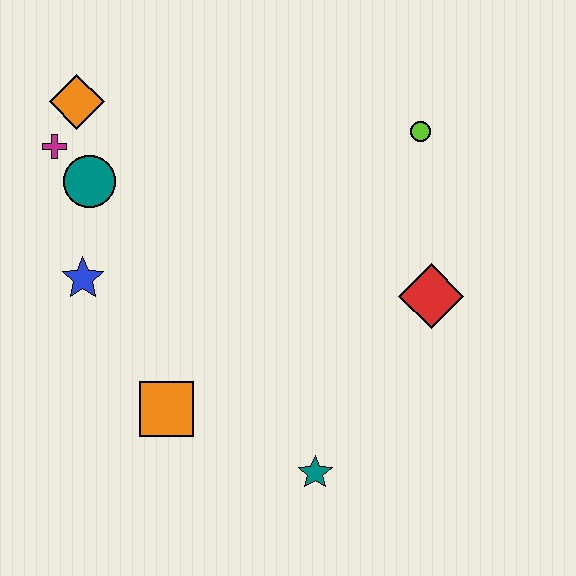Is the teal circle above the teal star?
Yes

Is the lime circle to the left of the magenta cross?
No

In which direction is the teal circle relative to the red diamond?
The teal circle is to the left of the red diamond.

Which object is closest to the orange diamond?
The magenta cross is closest to the orange diamond.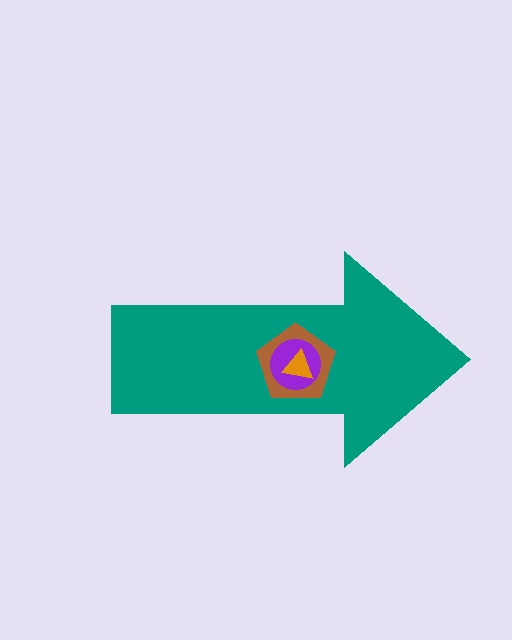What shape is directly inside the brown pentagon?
The purple circle.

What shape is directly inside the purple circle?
The orange triangle.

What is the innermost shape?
The orange triangle.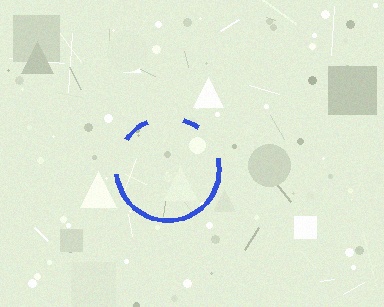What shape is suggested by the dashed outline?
The dashed outline suggests a circle.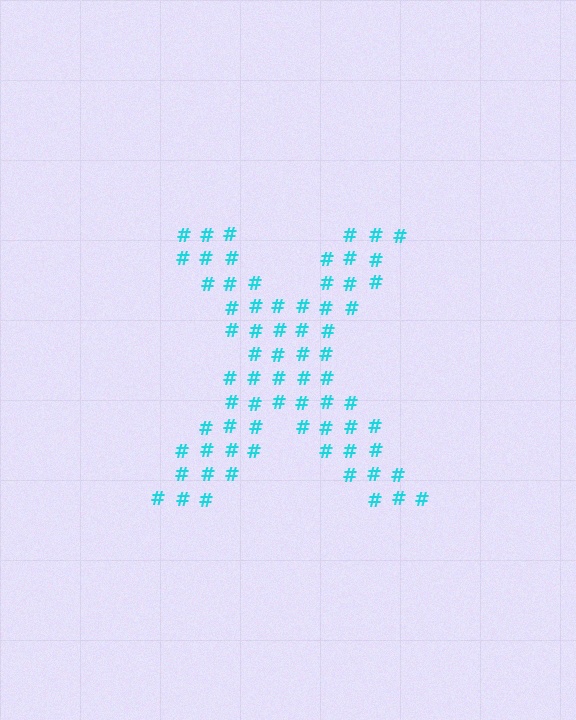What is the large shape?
The large shape is the letter X.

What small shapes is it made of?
It is made of small hash symbols.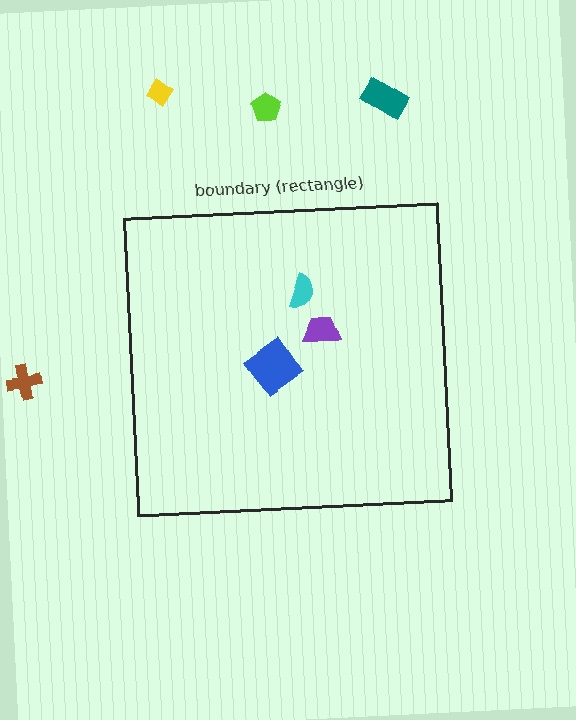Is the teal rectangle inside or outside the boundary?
Outside.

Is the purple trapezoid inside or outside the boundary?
Inside.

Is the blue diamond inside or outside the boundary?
Inside.